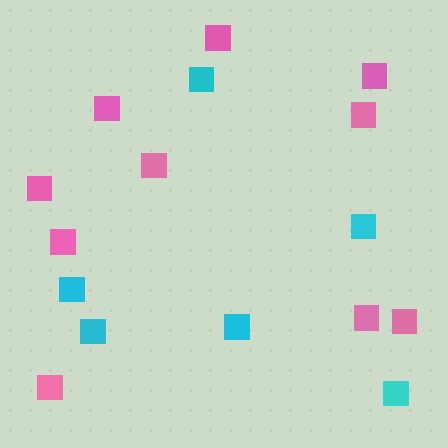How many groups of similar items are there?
There are 2 groups: one group of cyan squares (6) and one group of pink squares (10).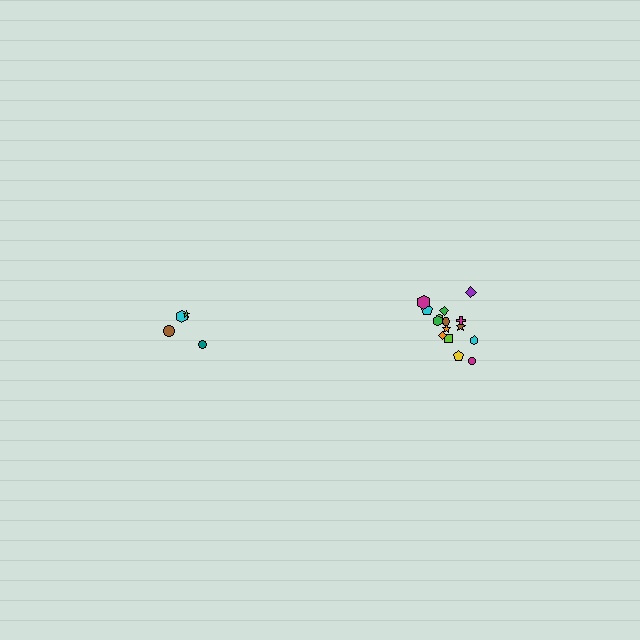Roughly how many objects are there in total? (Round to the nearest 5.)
Roughly 20 objects in total.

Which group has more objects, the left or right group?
The right group.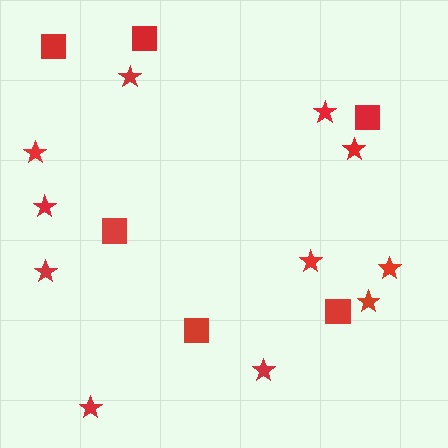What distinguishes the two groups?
There are 2 groups: one group of stars (11) and one group of squares (6).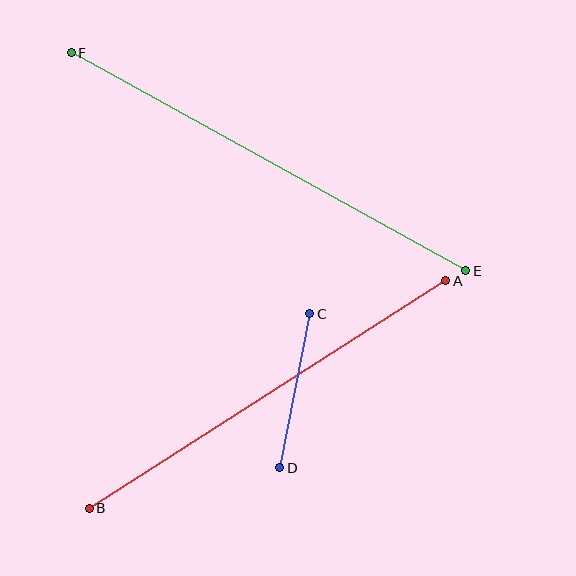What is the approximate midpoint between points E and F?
The midpoint is at approximately (269, 162) pixels.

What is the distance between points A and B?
The distance is approximately 423 pixels.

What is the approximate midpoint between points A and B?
The midpoint is at approximately (267, 394) pixels.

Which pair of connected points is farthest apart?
Points E and F are farthest apart.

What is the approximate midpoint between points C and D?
The midpoint is at approximately (295, 391) pixels.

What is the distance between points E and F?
The distance is approximately 450 pixels.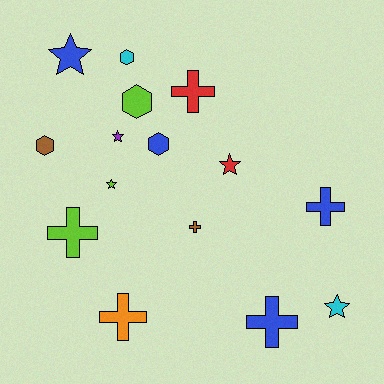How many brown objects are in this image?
There are 2 brown objects.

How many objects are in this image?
There are 15 objects.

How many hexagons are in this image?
There are 4 hexagons.